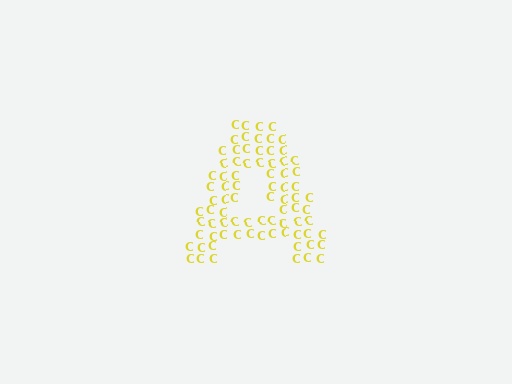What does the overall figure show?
The overall figure shows the letter A.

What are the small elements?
The small elements are letter C's.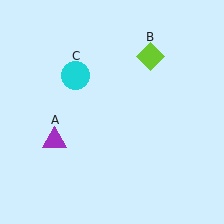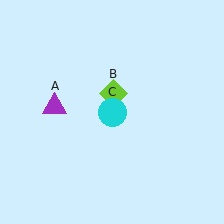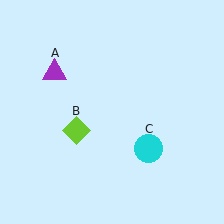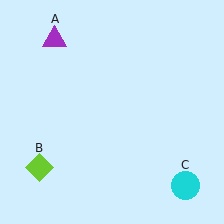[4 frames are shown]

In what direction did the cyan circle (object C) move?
The cyan circle (object C) moved down and to the right.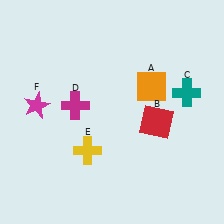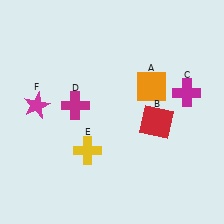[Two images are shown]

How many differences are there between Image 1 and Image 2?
There is 1 difference between the two images.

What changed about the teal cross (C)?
In Image 1, C is teal. In Image 2, it changed to magenta.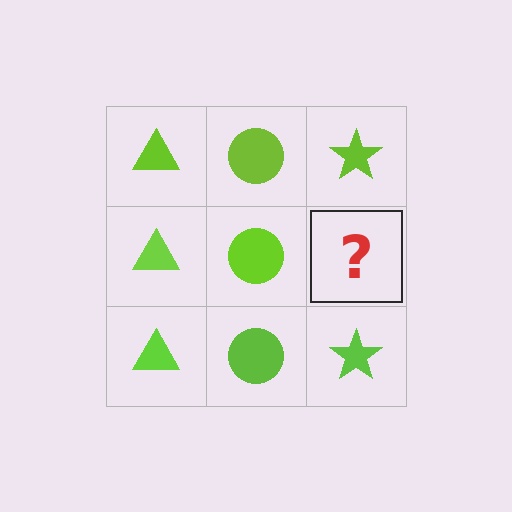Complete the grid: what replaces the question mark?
The question mark should be replaced with a lime star.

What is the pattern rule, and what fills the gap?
The rule is that each column has a consistent shape. The gap should be filled with a lime star.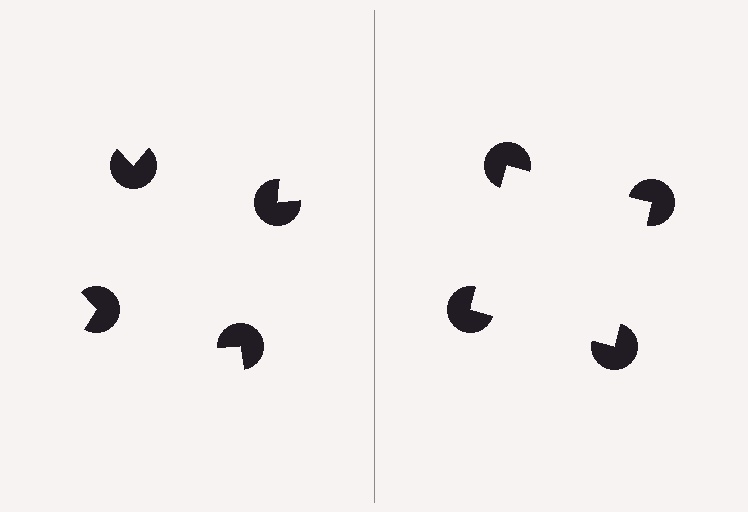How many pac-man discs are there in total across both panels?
8 — 4 on each side.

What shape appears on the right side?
An illusory square.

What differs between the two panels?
The pac-man discs are positioned identically on both sides; only the wedge orientations differ. On the right they align to a square; on the left they are misaligned.